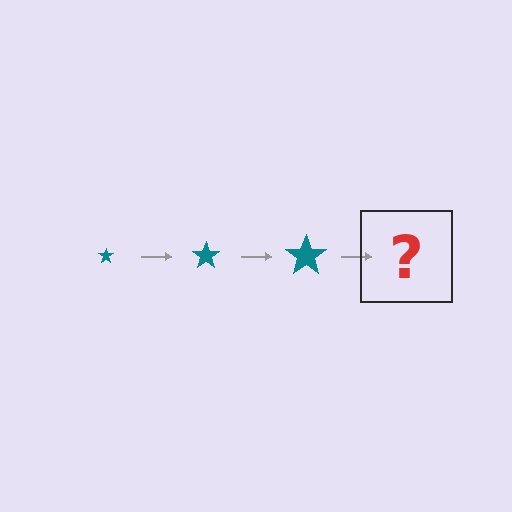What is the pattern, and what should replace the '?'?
The pattern is that the star gets progressively larger each step. The '?' should be a teal star, larger than the previous one.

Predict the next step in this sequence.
The next step is a teal star, larger than the previous one.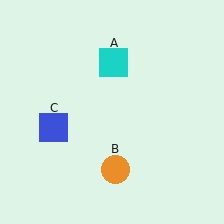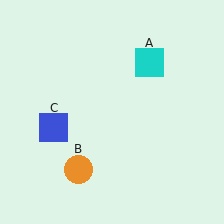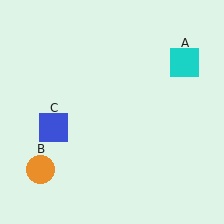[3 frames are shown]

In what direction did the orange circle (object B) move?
The orange circle (object B) moved left.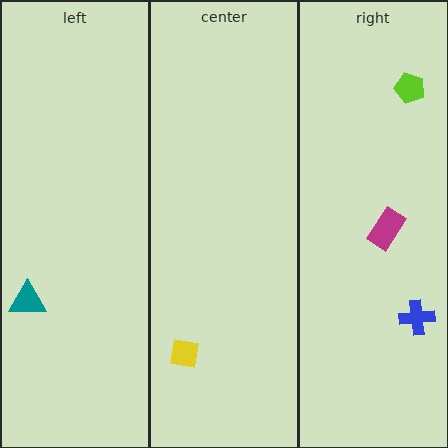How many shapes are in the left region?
1.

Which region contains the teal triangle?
The left region.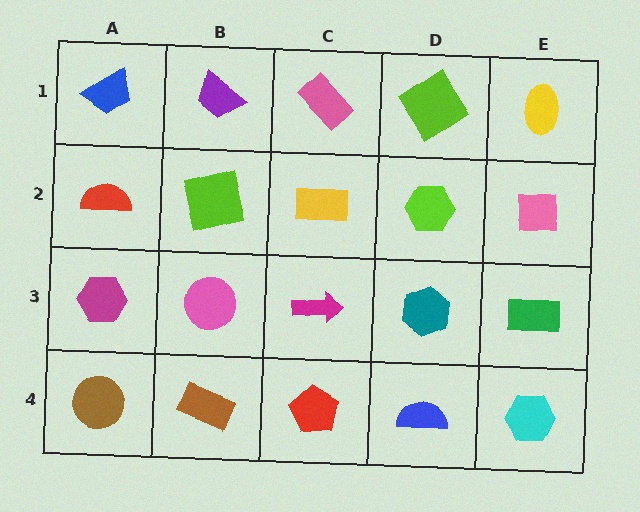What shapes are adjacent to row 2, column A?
A blue trapezoid (row 1, column A), a magenta hexagon (row 3, column A), a lime square (row 2, column B).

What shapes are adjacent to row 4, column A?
A magenta hexagon (row 3, column A), a brown rectangle (row 4, column B).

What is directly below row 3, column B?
A brown rectangle.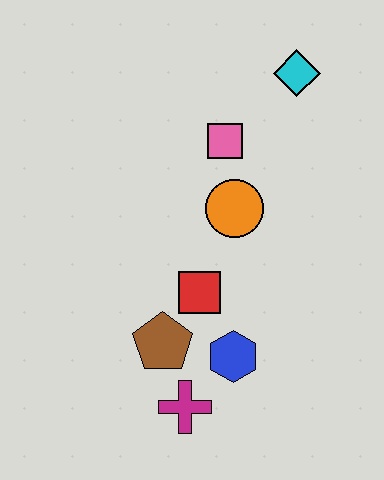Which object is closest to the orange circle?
The pink square is closest to the orange circle.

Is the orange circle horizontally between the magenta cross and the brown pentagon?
No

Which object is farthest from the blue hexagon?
The cyan diamond is farthest from the blue hexagon.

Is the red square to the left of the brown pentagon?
No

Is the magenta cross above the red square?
No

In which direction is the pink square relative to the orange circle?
The pink square is above the orange circle.